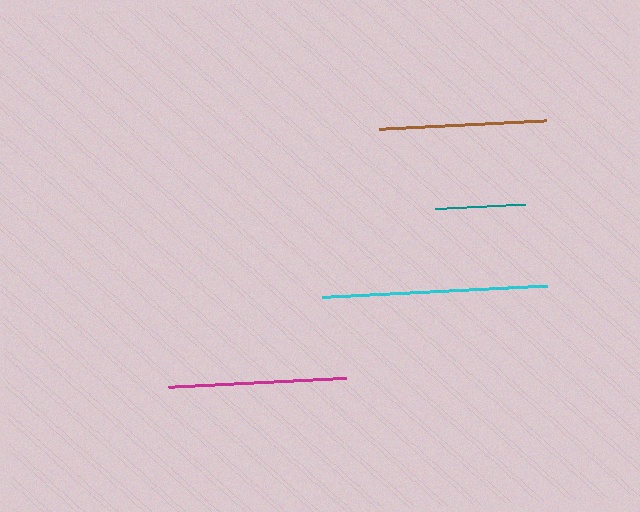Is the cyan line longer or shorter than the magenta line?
The cyan line is longer than the magenta line.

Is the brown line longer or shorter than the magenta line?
The magenta line is longer than the brown line.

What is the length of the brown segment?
The brown segment is approximately 167 pixels long.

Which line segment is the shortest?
The teal line is the shortest at approximately 90 pixels.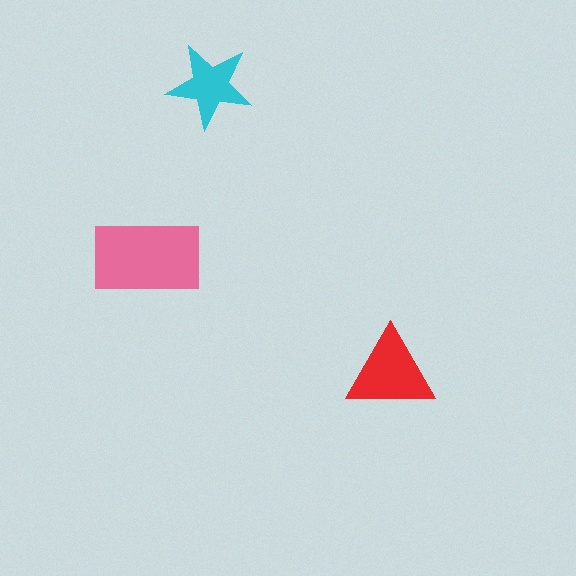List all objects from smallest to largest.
The cyan star, the red triangle, the pink rectangle.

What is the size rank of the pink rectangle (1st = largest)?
1st.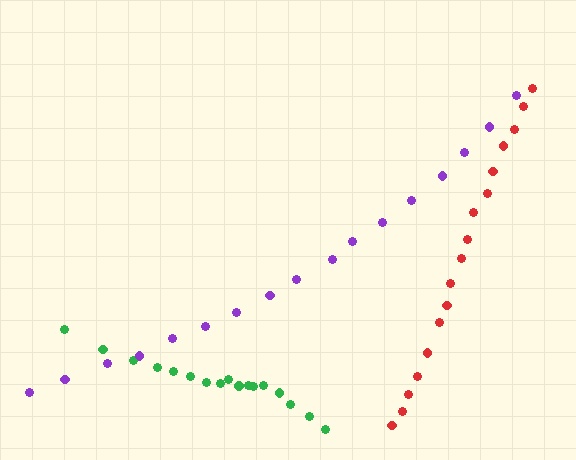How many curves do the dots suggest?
There are 3 distinct paths.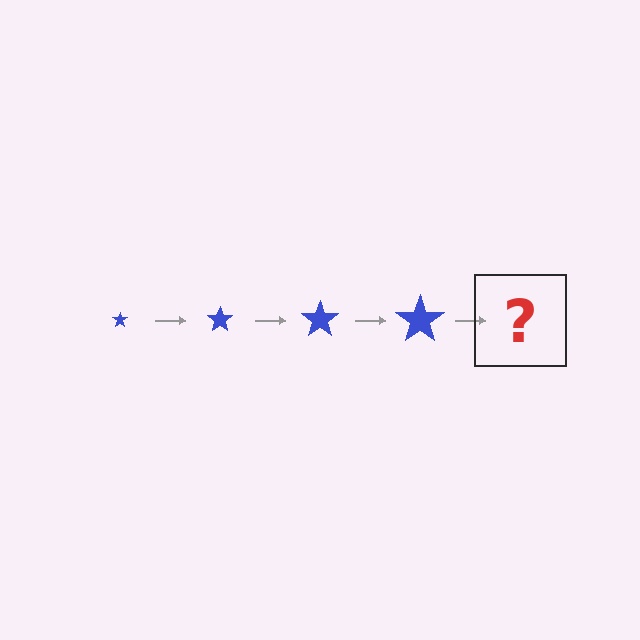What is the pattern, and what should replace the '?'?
The pattern is that the star gets progressively larger each step. The '?' should be a blue star, larger than the previous one.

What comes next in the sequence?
The next element should be a blue star, larger than the previous one.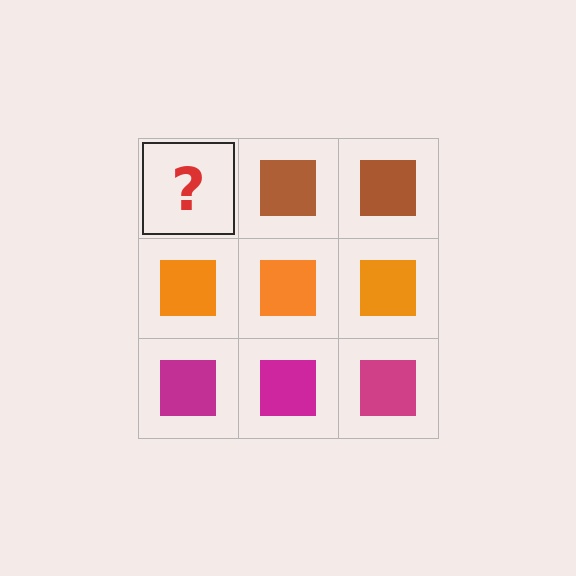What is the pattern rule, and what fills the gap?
The rule is that each row has a consistent color. The gap should be filled with a brown square.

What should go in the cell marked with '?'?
The missing cell should contain a brown square.